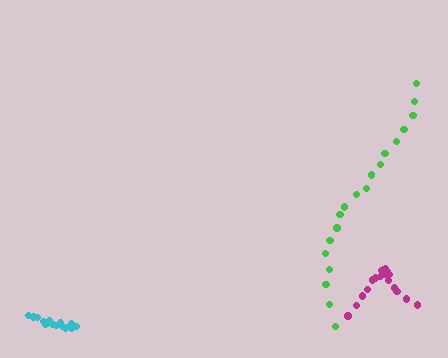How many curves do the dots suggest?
There are 3 distinct paths.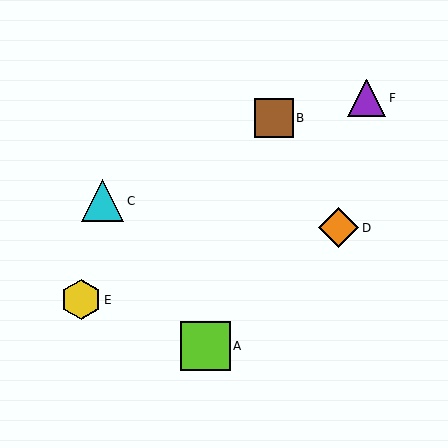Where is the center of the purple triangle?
The center of the purple triangle is at (367, 98).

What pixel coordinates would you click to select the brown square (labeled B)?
Click at (274, 118) to select the brown square B.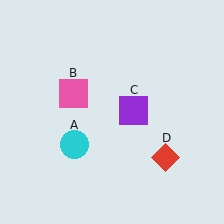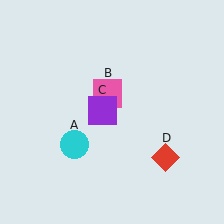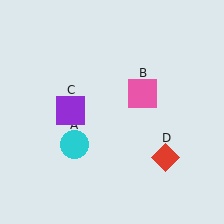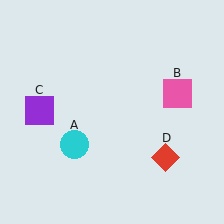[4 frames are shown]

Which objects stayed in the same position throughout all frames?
Cyan circle (object A) and red diamond (object D) remained stationary.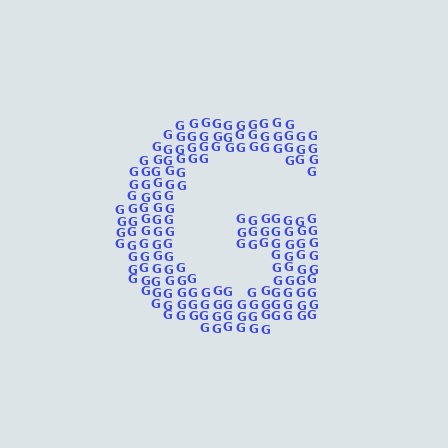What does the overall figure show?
The overall figure shows the letter G.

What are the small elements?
The small elements are letter G's.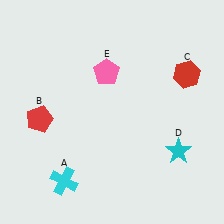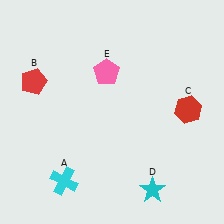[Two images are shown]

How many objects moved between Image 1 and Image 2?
3 objects moved between the two images.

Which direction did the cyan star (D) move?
The cyan star (D) moved down.